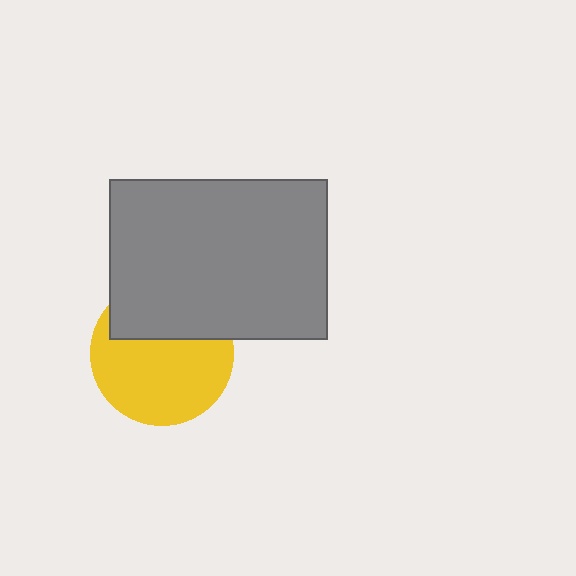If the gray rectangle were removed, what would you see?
You would see the complete yellow circle.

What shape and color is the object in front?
The object in front is a gray rectangle.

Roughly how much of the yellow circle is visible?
About half of it is visible (roughly 65%).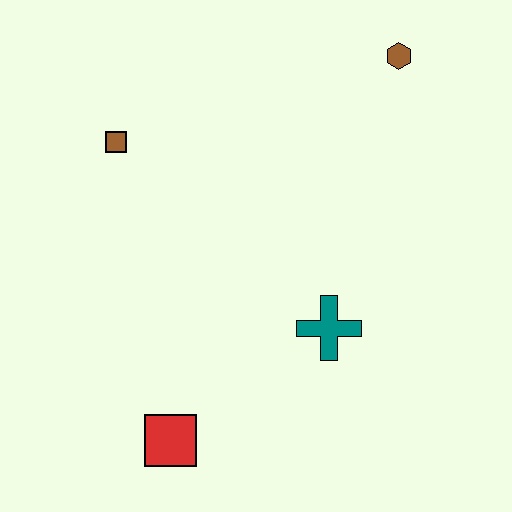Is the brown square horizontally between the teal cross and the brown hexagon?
No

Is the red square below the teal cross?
Yes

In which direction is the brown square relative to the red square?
The brown square is above the red square.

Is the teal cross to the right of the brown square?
Yes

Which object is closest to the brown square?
The teal cross is closest to the brown square.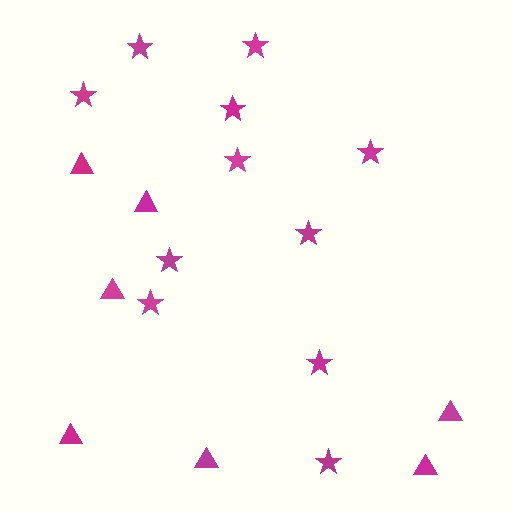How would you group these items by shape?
There are 2 groups: one group of stars (11) and one group of triangles (7).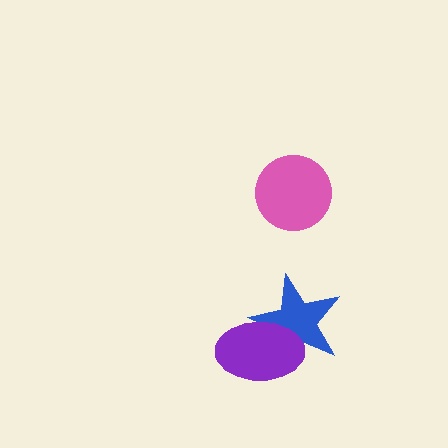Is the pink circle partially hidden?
No, no other shape covers it.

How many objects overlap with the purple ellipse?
1 object overlaps with the purple ellipse.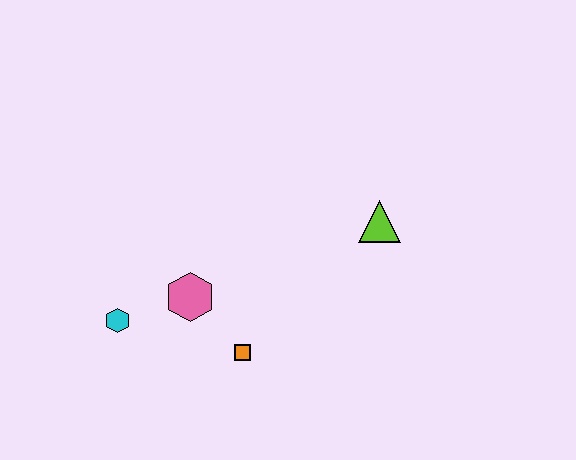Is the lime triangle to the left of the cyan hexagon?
No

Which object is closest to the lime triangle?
The orange square is closest to the lime triangle.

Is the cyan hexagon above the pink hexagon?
No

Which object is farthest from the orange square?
The lime triangle is farthest from the orange square.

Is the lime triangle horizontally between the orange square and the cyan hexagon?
No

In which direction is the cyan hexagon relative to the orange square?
The cyan hexagon is to the left of the orange square.